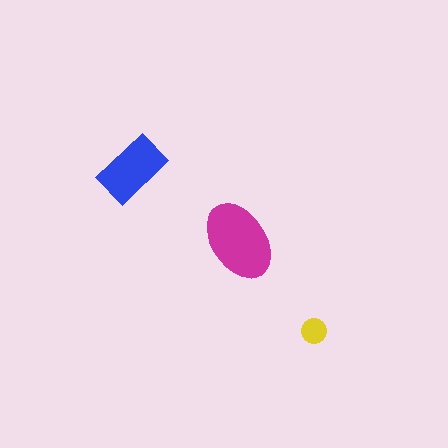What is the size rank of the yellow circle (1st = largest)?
3rd.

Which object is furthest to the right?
The yellow circle is rightmost.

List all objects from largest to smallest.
The magenta ellipse, the blue rectangle, the yellow circle.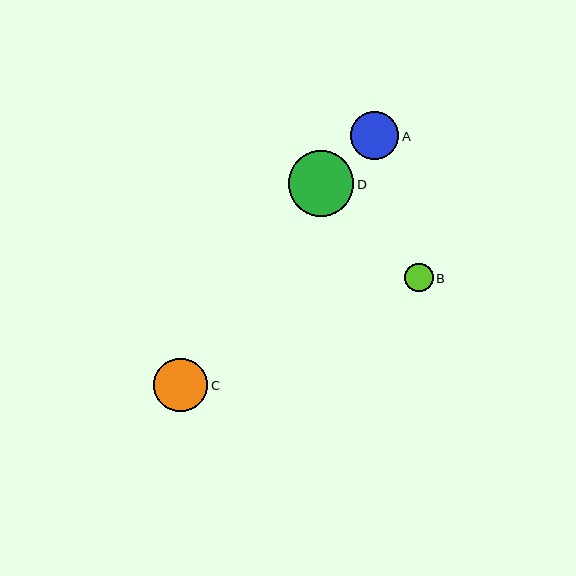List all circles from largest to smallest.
From largest to smallest: D, C, A, B.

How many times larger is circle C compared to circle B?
Circle C is approximately 1.9 times the size of circle B.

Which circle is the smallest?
Circle B is the smallest with a size of approximately 29 pixels.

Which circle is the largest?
Circle D is the largest with a size of approximately 66 pixels.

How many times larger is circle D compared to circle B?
Circle D is approximately 2.3 times the size of circle B.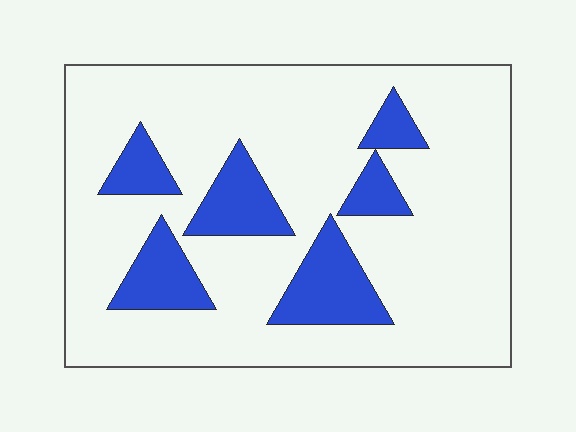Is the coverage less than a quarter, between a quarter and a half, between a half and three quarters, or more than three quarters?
Less than a quarter.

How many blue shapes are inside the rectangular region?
6.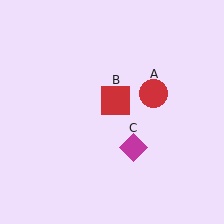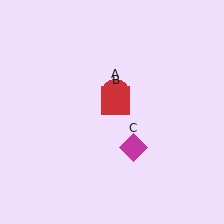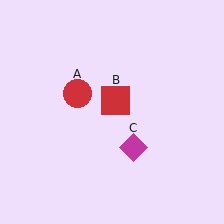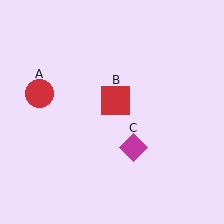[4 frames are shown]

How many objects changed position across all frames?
1 object changed position: red circle (object A).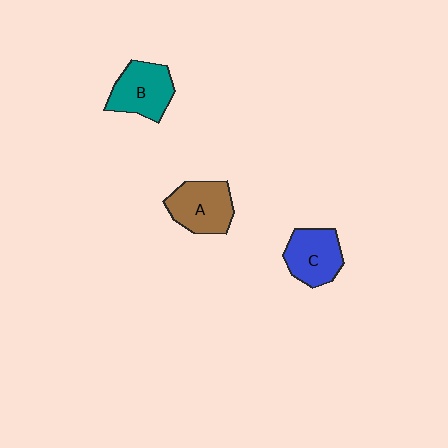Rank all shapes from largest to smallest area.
From largest to smallest: A (brown), B (teal), C (blue).